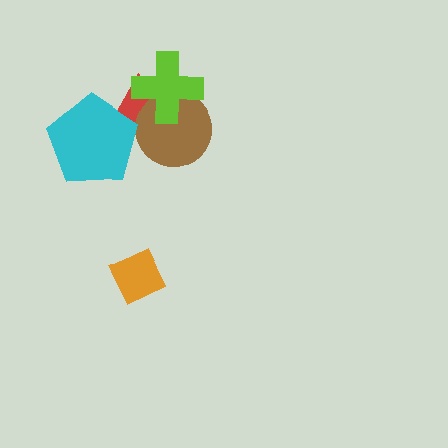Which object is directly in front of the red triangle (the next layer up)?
The brown circle is directly in front of the red triangle.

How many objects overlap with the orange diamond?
0 objects overlap with the orange diamond.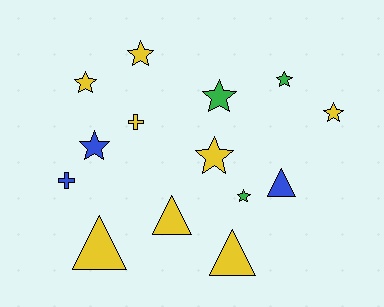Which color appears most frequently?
Yellow, with 8 objects.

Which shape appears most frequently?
Star, with 8 objects.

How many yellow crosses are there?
There is 1 yellow cross.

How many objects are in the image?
There are 14 objects.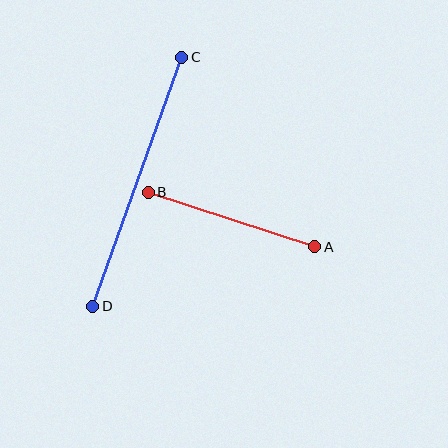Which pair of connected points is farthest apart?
Points C and D are farthest apart.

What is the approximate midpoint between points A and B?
The midpoint is at approximately (231, 220) pixels.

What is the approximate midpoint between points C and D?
The midpoint is at approximately (137, 182) pixels.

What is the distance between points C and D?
The distance is approximately 265 pixels.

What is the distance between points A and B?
The distance is approximately 175 pixels.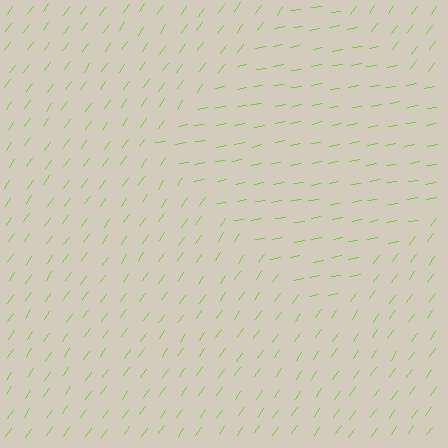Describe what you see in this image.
The image is filled with small lime line segments. A diamond region in the image has lines oriented differently from the surrounding lines, creating a visible texture boundary.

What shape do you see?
I see a diamond.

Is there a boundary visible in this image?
Yes, there is a texture boundary formed by a change in line orientation.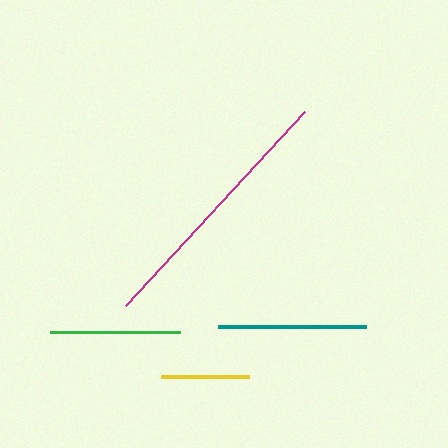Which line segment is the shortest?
The yellow line is the shortest at approximately 87 pixels.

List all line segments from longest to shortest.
From longest to shortest: magenta, teal, green, yellow.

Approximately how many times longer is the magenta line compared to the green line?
The magenta line is approximately 2.0 times the length of the green line.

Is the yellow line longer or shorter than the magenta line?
The magenta line is longer than the yellow line.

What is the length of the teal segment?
The teal segment is approximately 148 pixels long.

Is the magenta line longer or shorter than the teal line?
The magenta line is longer than the teal line.